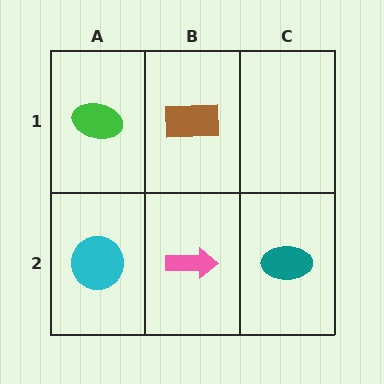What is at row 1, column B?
A brown rectangle.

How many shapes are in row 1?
2 shapes.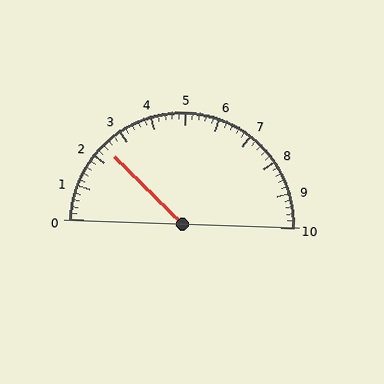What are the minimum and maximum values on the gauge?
The gauge ranges from 0 to 10.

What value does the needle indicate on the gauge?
The needle indicates approximately 2.4.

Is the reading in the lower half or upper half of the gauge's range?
The reading is in the lower half of the range (0 to 10).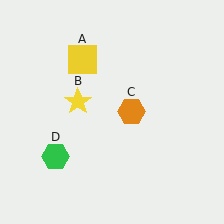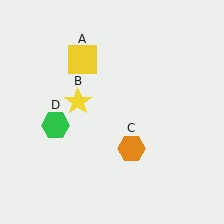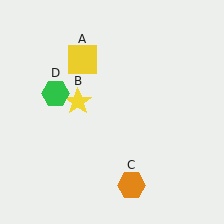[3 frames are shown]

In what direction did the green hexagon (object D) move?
The green hexagon (object D) moved up.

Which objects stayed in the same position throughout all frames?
Yellow square (object A) and yellow star (object B) remained stationary.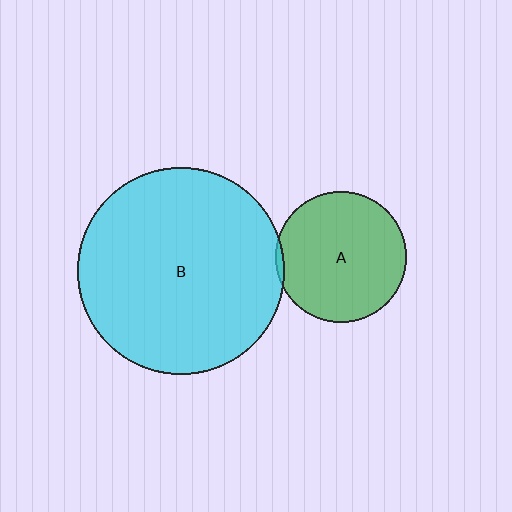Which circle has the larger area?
Circle B (cyan).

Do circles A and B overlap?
Yes.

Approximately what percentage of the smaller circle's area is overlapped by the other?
Approximately 5%.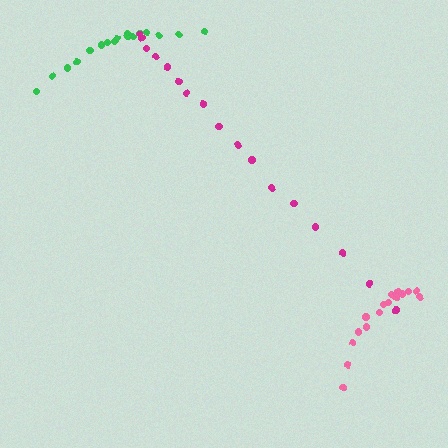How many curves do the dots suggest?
There are 3 distinct paths.